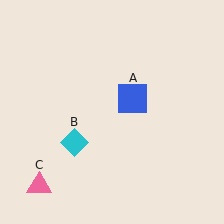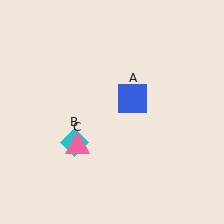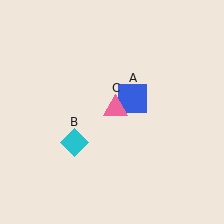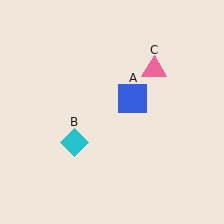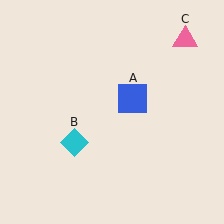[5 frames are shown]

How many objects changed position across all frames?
1 object changed position: pink triangle (object C).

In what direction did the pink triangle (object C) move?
The pink triangle (object C) moved up and to the right.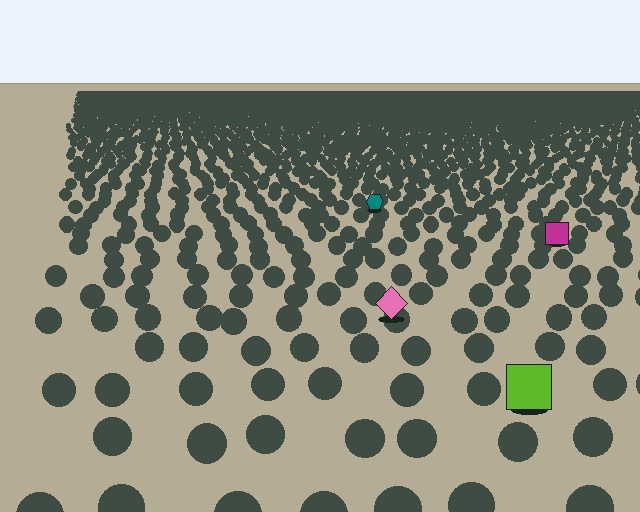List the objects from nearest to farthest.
From nearest to farthest: the lime square, the pink diamond, the magenta square, the teal hexagon.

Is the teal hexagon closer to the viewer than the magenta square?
No. The magenta square is closer — you can tell from the texture gradient: the ground texture is coarser near it.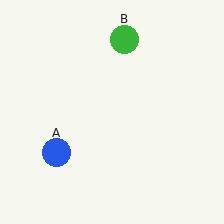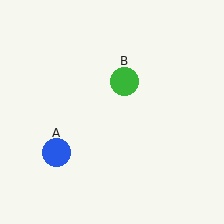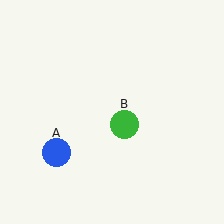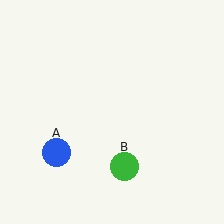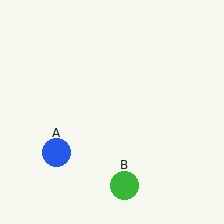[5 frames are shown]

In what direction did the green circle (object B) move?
The green circle (object B) moved down.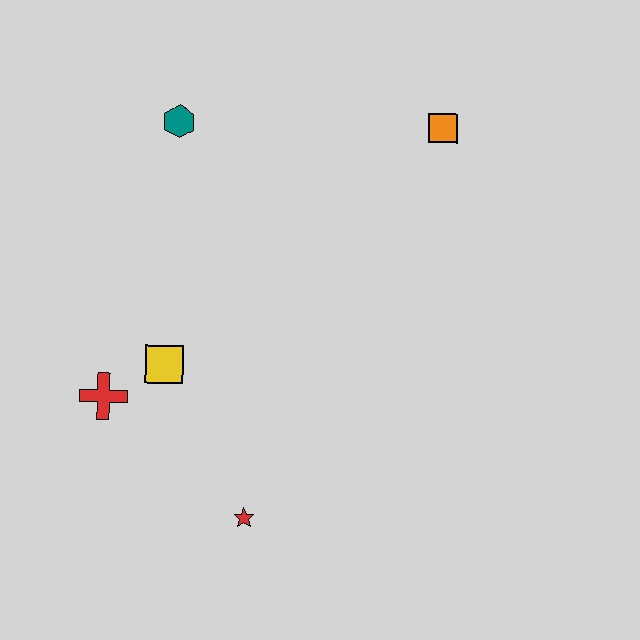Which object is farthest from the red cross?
The orange square is farthest from the red cross.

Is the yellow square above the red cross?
Yes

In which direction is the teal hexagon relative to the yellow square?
The teal hexagon is above the yellow square.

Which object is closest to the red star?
The yellow square is closest to the red star.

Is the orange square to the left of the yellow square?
No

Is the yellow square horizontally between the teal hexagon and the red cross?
Yes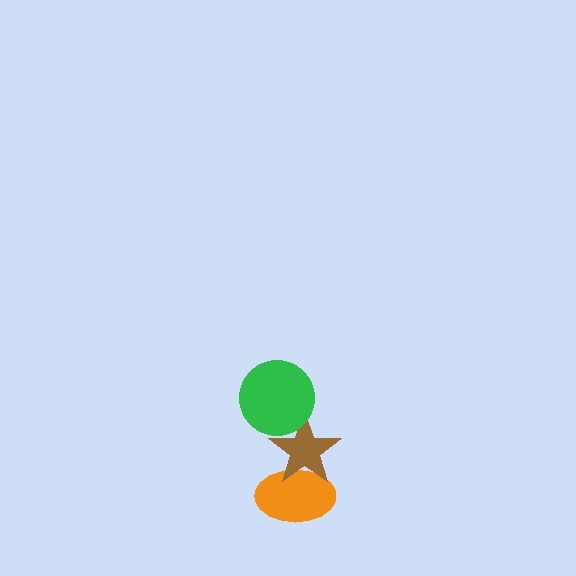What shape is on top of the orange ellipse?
The brown star is on top of the orange ellipse.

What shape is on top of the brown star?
The green circle is on top of the brown star.